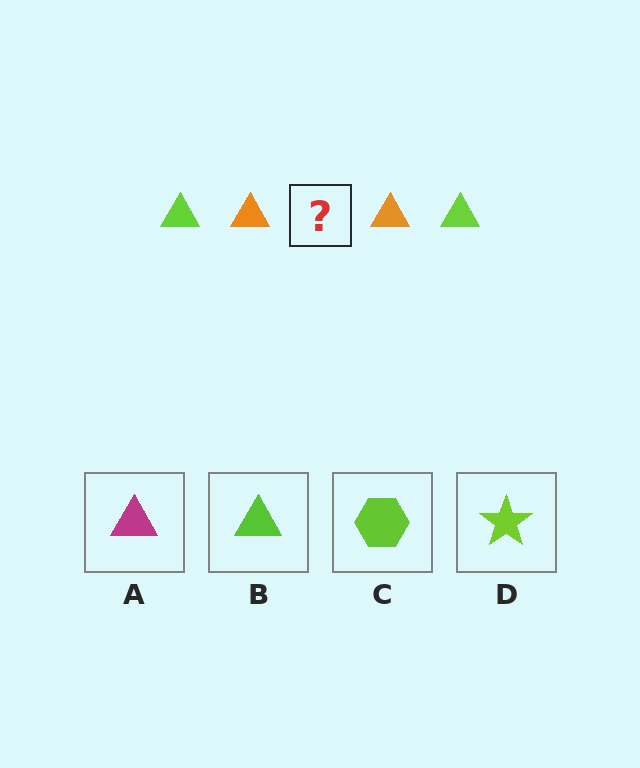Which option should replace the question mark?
Option B.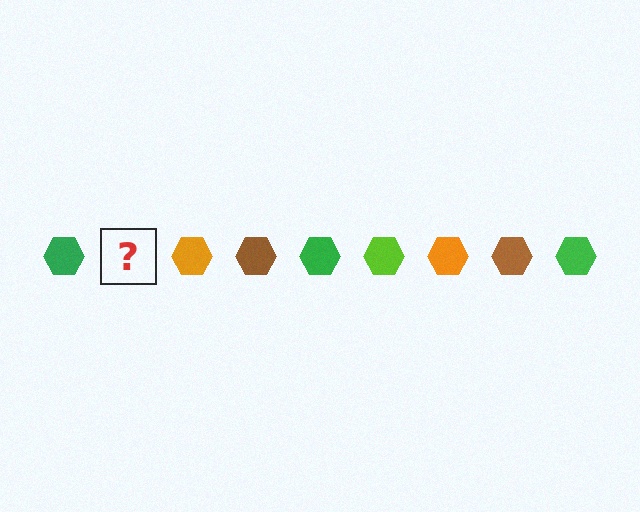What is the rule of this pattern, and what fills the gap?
The rule is that the pattern cycles through green, lime, orange, brown hexagons. The gap should be filled with a lime hexagon.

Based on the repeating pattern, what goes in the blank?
The blank should be a lime hexagon.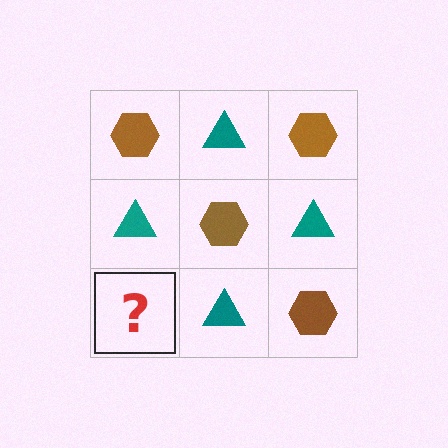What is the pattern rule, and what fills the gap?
The rule is that it alternates brown hexagon and teal triangle in a checkerboard pattern. The gap should be filled with a brown hexagon.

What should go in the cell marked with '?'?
The missing cell should contain a brown hexagon.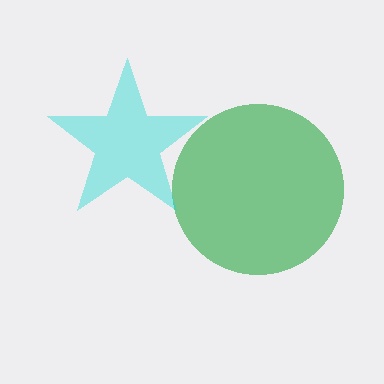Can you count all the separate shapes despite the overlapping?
Yes, there are 2 separate shapes.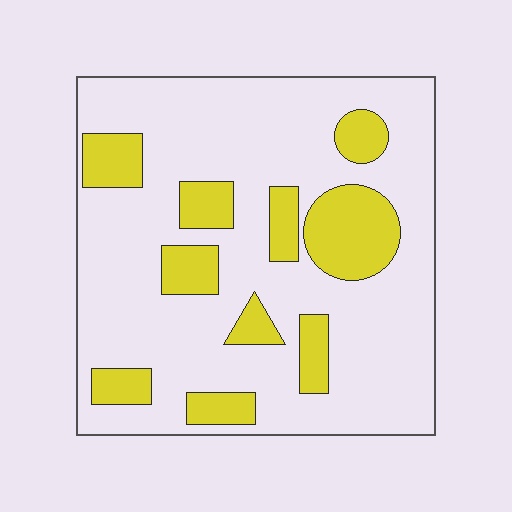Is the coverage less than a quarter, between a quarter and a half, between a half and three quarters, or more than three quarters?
Less than a quarter.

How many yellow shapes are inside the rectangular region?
10.